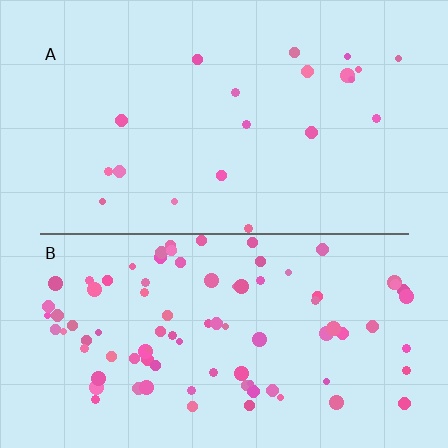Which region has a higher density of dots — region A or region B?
B (the bottom).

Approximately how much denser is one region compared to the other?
Approximately 4.3× — region B over region A.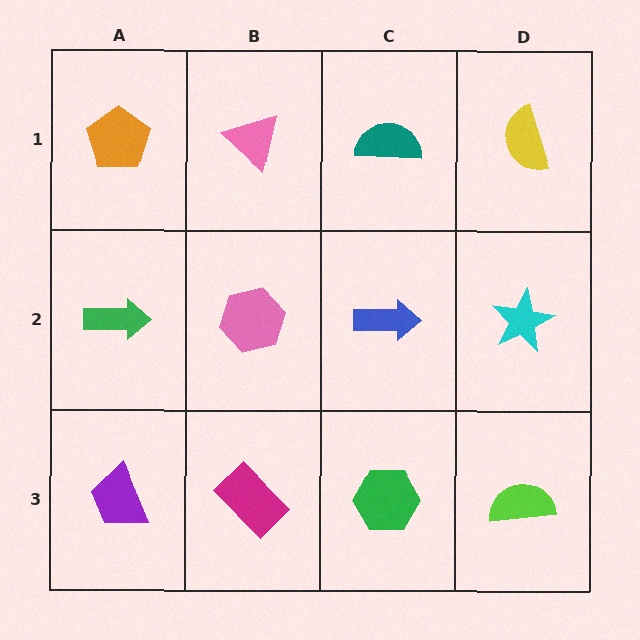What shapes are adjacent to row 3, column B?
A pink hexagon (row 2, column B), a purple trapezoid (row 3, column A), a green hexagon (row 3, column C).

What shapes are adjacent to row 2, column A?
An orange pentagon (row 1, column A), a purple trapezoid (row 3, column A), a pink hexagon (row 2, column B).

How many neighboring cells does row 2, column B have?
4.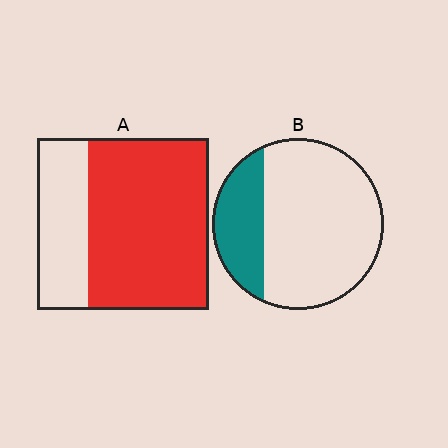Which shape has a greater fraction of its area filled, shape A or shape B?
Shape A.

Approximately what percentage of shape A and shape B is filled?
A is approximately 70% and B is approximately 25%.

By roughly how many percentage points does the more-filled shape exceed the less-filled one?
By roughly 45 percentage points (A over B).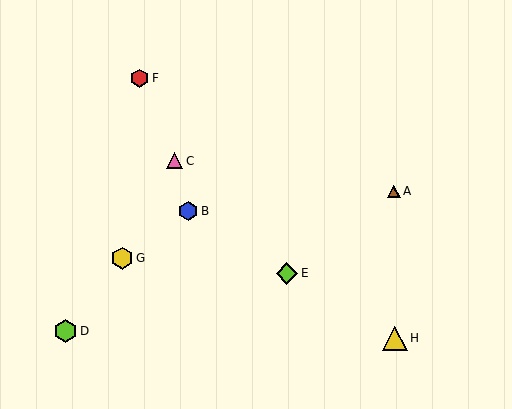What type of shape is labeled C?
Shape C is a pink triangle.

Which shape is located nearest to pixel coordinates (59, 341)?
The lime hexagon (labeled D) at (66, 331) is nearest to that location.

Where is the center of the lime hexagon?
The center of the lime hexagon is at (66, 331).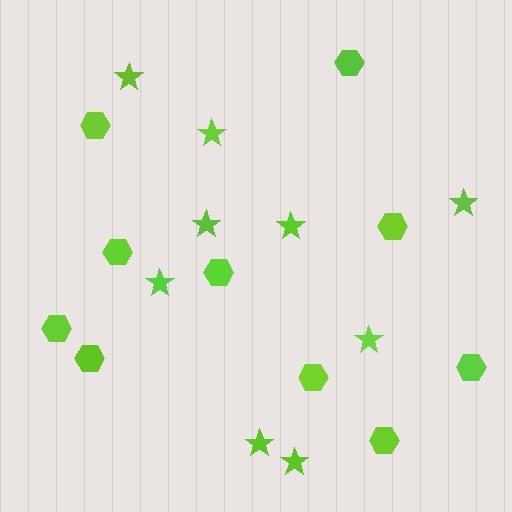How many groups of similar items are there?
There are 2 groups: one group of stars (9) and one group of hexagons (10).